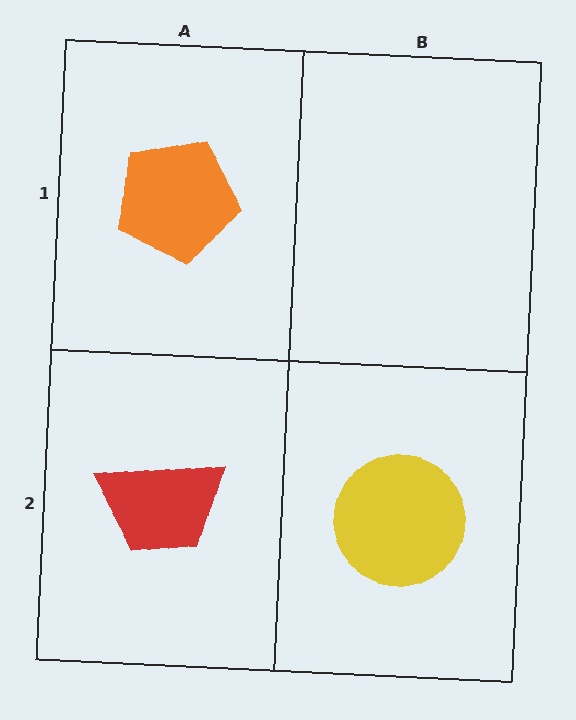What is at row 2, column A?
A red trapezoid.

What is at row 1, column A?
An orange pentagon.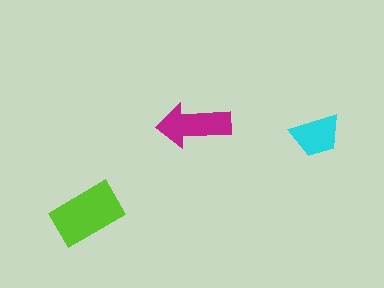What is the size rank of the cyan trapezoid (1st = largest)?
3rd.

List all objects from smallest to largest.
The cyan trapezoid, the magenta arrow, the lime rectangle.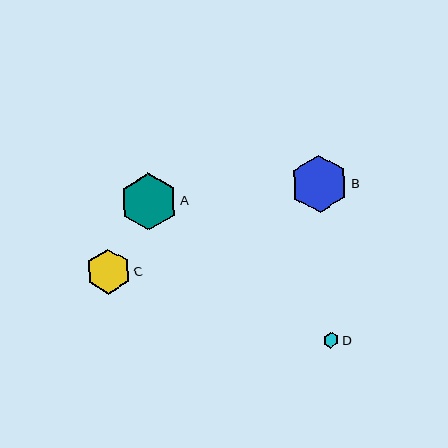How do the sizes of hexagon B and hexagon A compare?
Hexagon B and hexagon A are approximately the same size.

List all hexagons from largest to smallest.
From largest to smallest: B, A, C, D.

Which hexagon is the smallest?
Hexagon D is the smallest with a size of approximately 16 pixels.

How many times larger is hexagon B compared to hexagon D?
Hexagon B is approximately 3.6 times the size of hexagon D.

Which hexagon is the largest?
Hexagon B is the largest with a size of approximately 57 pixels.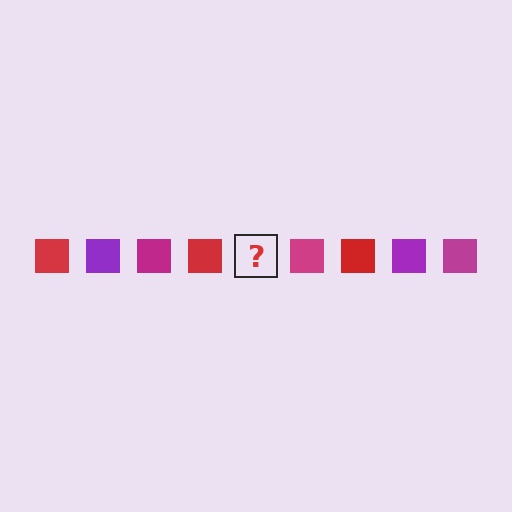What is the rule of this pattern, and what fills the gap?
The rule is that the pattern cycles through red, purple, magenta squares. The gap should be filled with a purple square.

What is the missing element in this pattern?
The missing element is a purple square.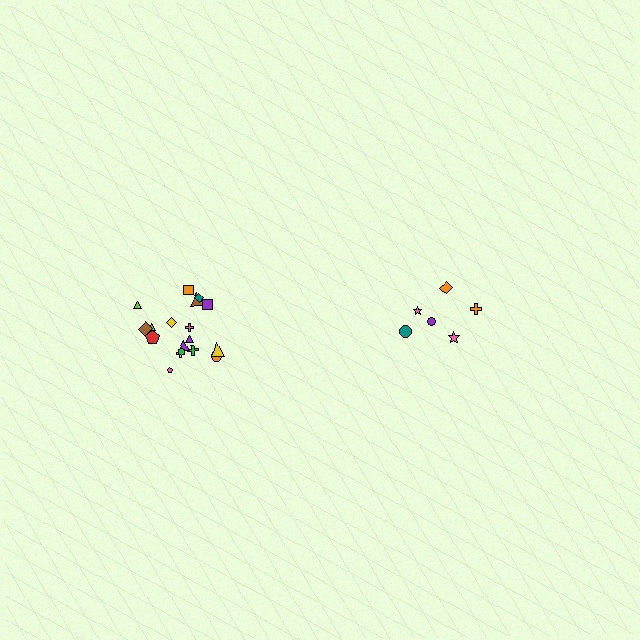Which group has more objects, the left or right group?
The left group.